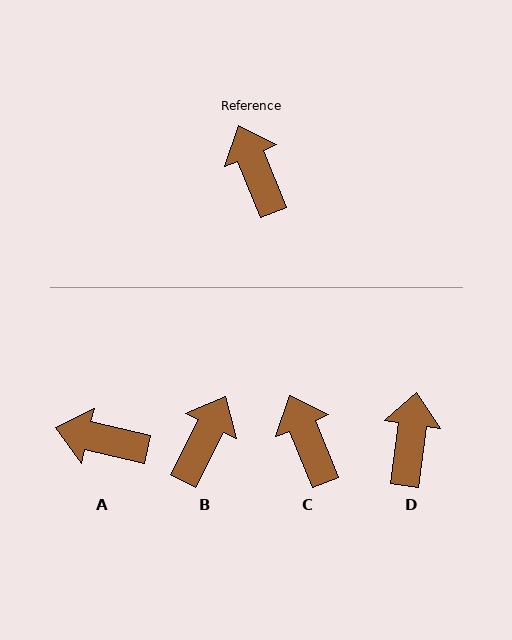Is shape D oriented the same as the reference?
No, it is off by about 30 degrees.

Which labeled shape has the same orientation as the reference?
C.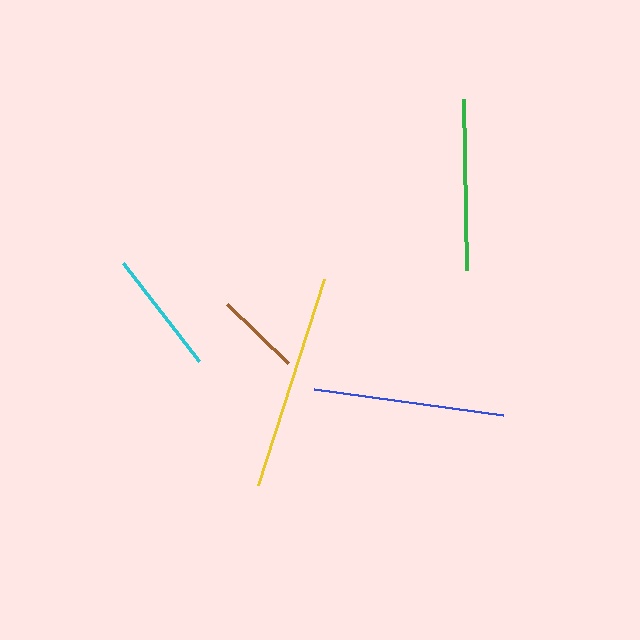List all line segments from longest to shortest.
From longest to shortest: yellow, blue, green, cyan, brown.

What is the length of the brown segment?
The brown segment is approximately 85 pixels long.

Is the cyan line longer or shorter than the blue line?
The blue line is longer than the cyan line.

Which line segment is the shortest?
The brown line is the shortest at approximately 85 pixels.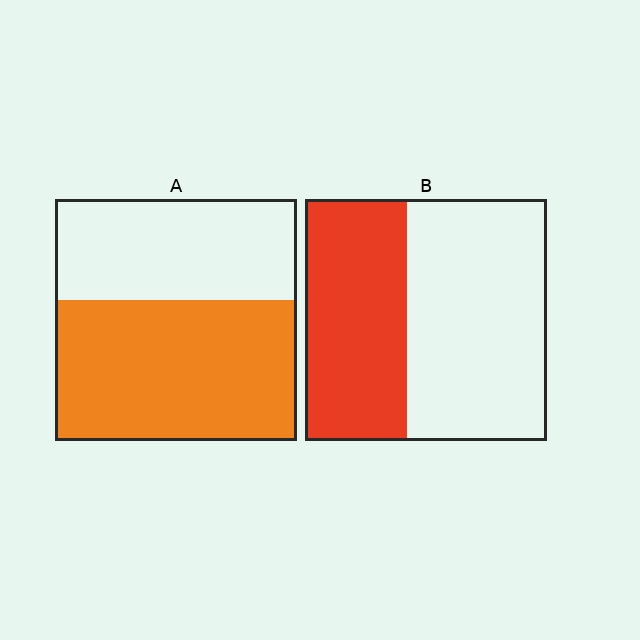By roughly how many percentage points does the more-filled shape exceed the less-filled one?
By roughly 15 percentage points (A over B).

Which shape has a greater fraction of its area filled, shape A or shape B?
Shape A.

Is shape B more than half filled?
No.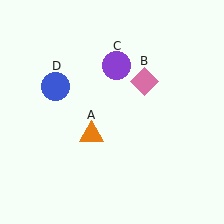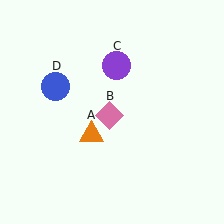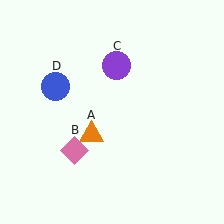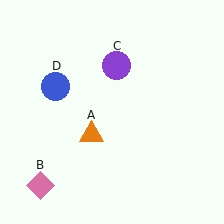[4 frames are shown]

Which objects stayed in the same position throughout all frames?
Orange triangle (object A) and purple circle (object C) and blue circle (object D) remained stationary.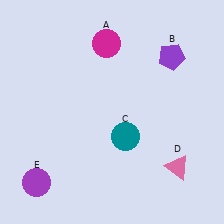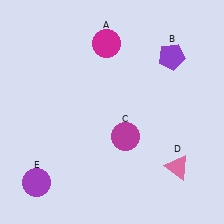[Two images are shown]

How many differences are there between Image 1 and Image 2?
There is 1 difference between the two images.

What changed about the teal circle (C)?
In Image 1, C is teal. In Image 2, it changed to magenta.